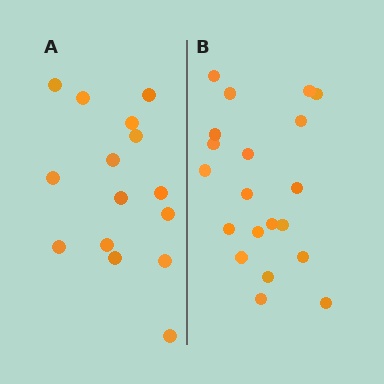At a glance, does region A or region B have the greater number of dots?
Region B (the right region) has more dots.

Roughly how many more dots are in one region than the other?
Region B has about 5 more dots than region A.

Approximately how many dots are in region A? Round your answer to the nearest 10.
About 20 dots. (The exact count is 15, which rounds to 20.)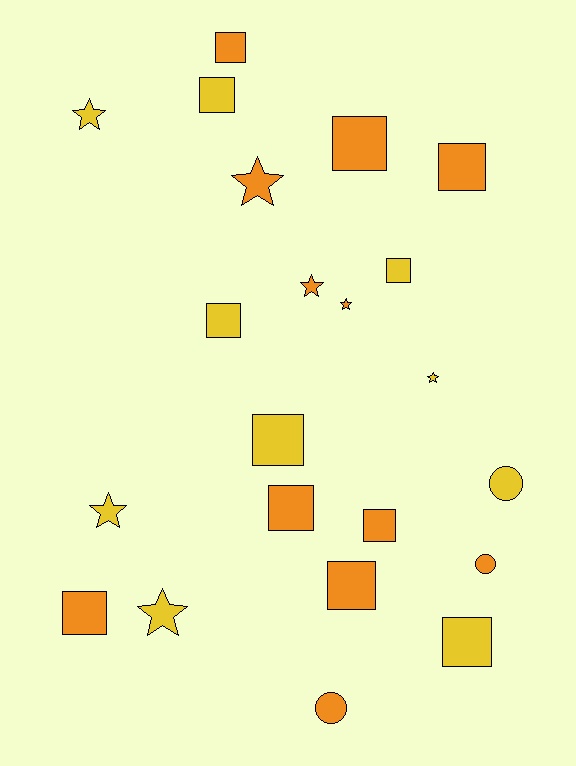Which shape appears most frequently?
Square, with 12 objects.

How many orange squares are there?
There are 7 orange squares.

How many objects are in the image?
There are 22 objects.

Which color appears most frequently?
Orange, with 12 objects.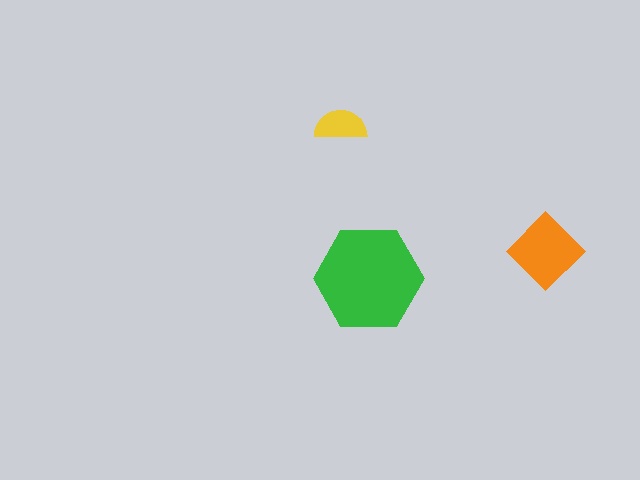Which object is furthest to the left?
The yellow semicircle is leftmost.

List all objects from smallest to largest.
The yellow semicircle, the orange diamond, the green hexagon.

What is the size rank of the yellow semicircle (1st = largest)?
3rd.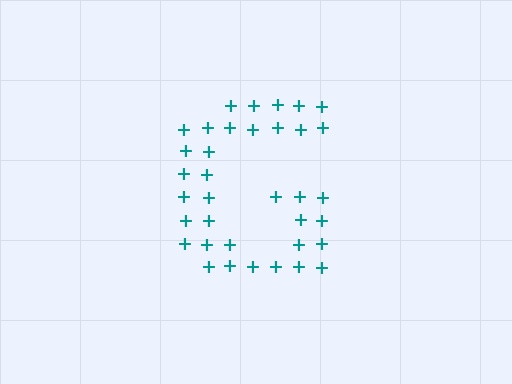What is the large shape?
The large shape is the letter G.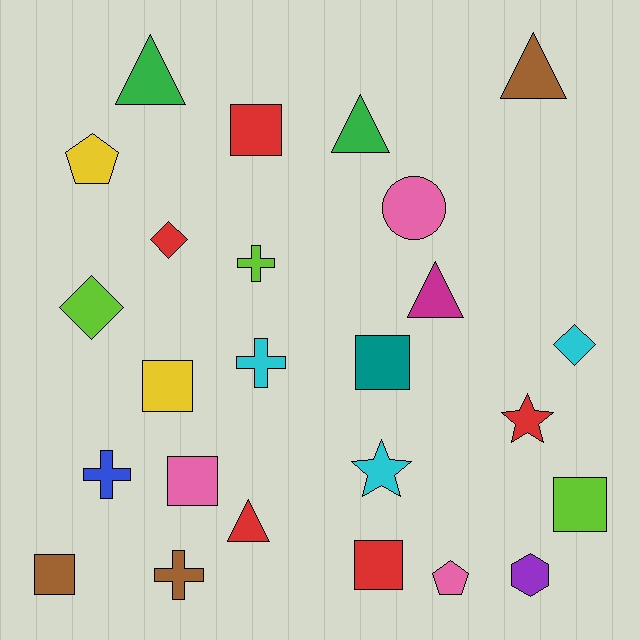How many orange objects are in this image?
There are no orange objects.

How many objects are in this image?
There are 25 objects.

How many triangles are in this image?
There are 5 triangles.